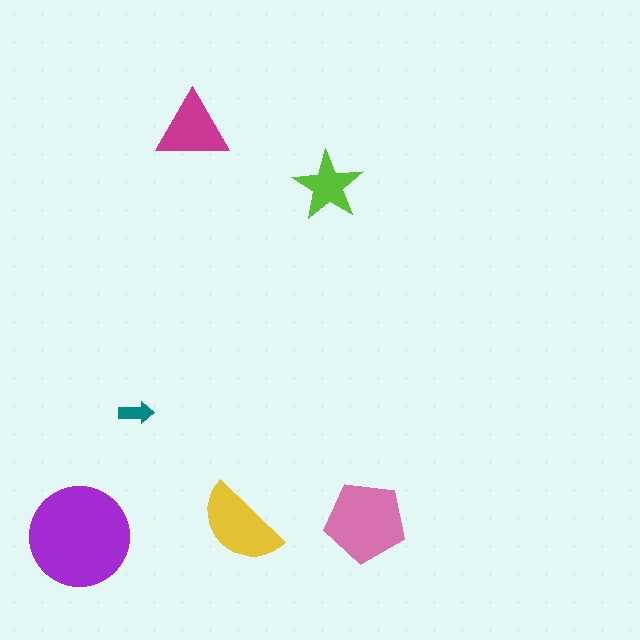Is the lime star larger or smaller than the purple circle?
Smaller.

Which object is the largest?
The purple circle.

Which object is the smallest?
The teal arrow.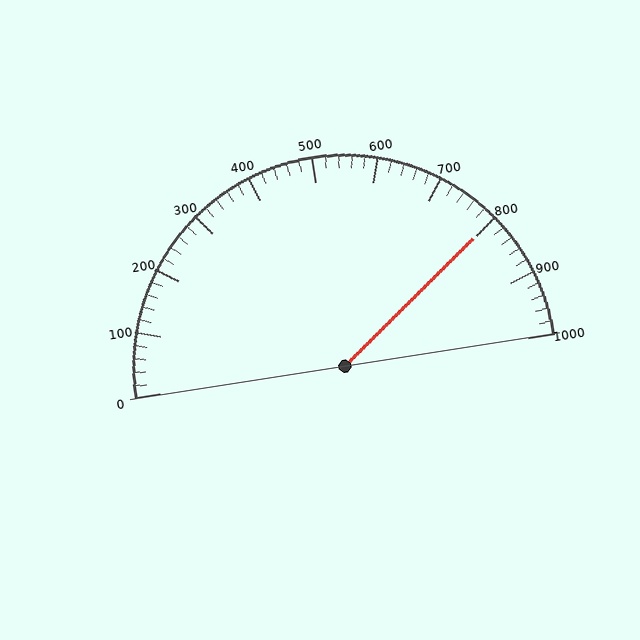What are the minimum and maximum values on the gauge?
The gauge ranges from 0 to 1000.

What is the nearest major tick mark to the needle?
The nearest major tick mark is 800.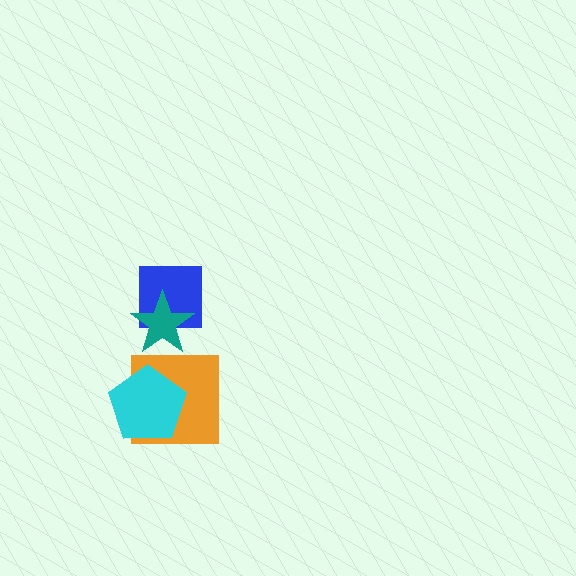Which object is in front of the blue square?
The teal star is in front of the blue square.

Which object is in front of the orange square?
The cyan pentagon is in front of the orange square.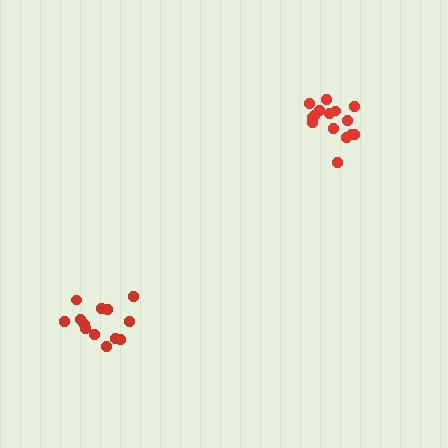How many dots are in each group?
Group 1: 15 dots, Group 2: 13 dots (28 total).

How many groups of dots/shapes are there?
There are 2 groups.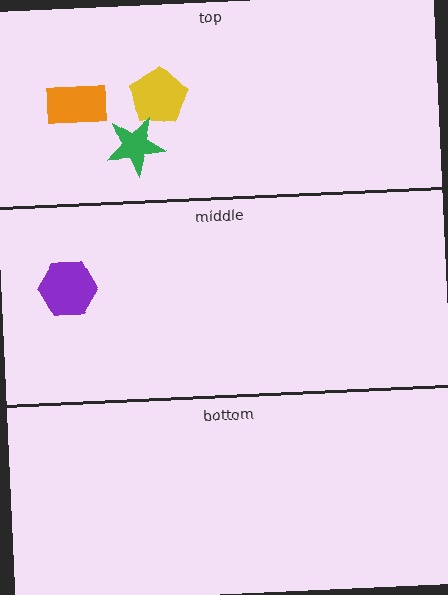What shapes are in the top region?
The orange rectangle, the yellow pentagon, the green star.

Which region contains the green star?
The top region.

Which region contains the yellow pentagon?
The top region.